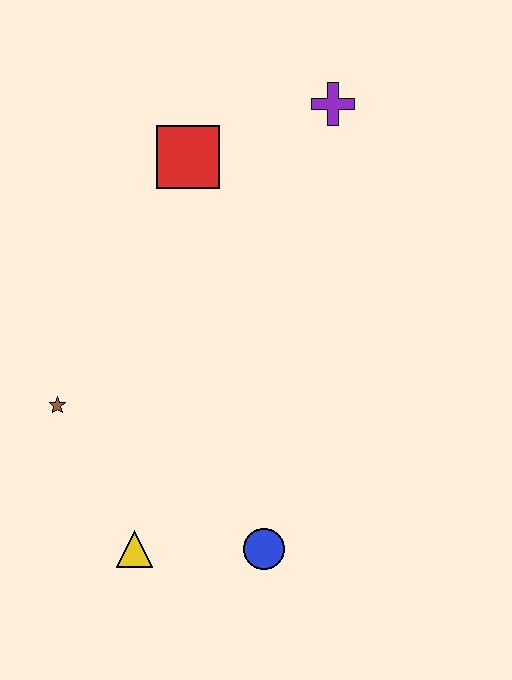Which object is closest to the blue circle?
The yellow triangle is closest to the blue circle.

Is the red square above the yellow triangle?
Yes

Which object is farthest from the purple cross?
The yellow triangle is farthest from the purple cross.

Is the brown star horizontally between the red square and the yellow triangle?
No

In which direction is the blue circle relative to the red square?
The blue circle is below the red square.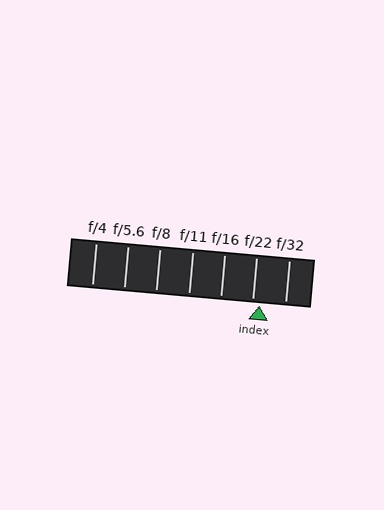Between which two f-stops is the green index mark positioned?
The index mark is between f/22 and f/32.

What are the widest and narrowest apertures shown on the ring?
The widest aperture shown is f/4 and the narrowest is f/32.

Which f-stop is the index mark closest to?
The index mark is closest to f/22.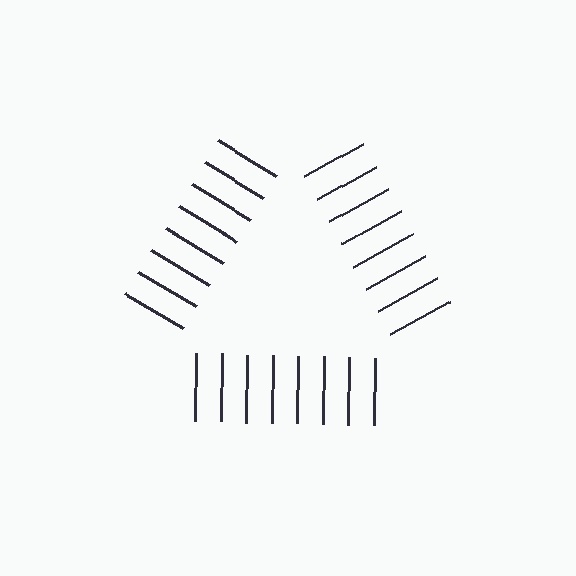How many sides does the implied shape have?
3 sides — the line-ends trace a triangle.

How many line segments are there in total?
24 — 8 along each of the 3 edges.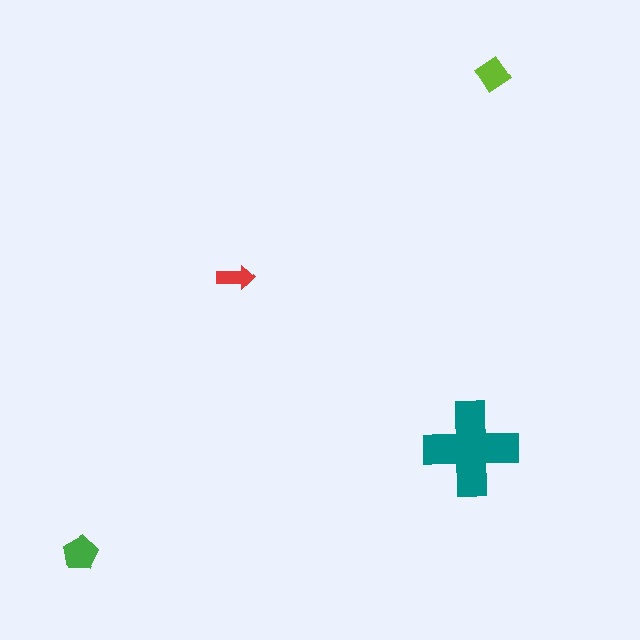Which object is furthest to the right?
The lime diamond is rightmost.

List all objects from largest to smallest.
The teal cross, the green pentagon, the lime diamond, the red arrow.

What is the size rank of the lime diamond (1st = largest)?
3rd.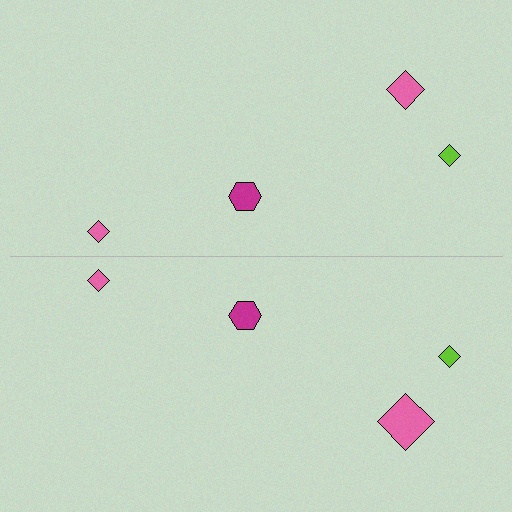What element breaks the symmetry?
The pink diamond on the bottom side has a different size than its mirror counterpart.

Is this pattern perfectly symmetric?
No, the pattern is not perfectly symmetric. The pink diamond on the bottom side has a different size than its mirror counterpart.